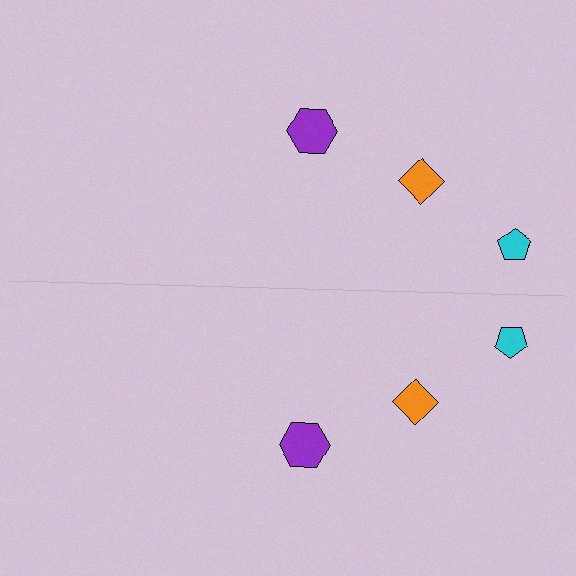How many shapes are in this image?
There are 6 shapes in this image.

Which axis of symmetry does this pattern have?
The pattern has a horizontal axis of symmetry running through the center of the image.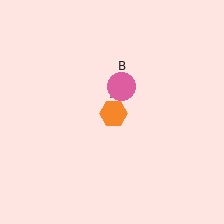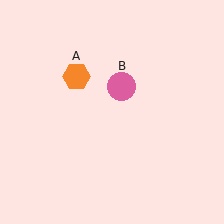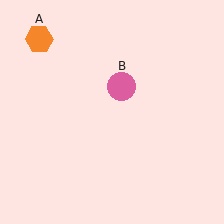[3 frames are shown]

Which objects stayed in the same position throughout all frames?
Pink circle (object B) remained stationary.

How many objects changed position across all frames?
1 object changed position: orange hexagon (object A).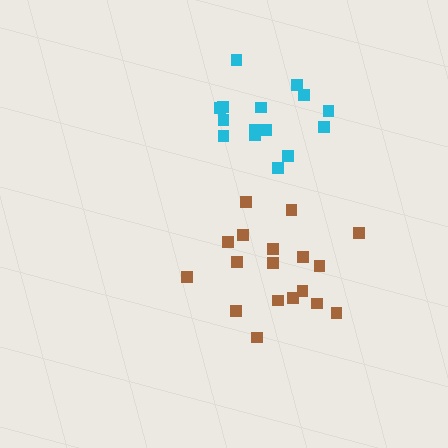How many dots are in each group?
Group 1: 15 dots, Group 2: 18 dots (33 total).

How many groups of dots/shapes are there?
There are 2 groups.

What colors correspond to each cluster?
The clusters are colored: cyan, brown.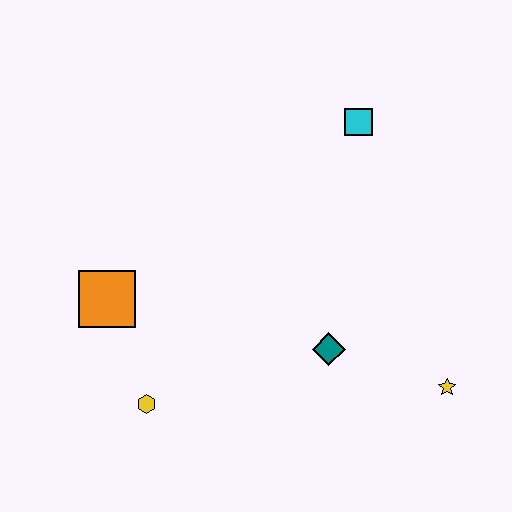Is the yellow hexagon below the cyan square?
Yes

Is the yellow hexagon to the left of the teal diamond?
Yes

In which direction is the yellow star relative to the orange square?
The yellow star is to the right of the orange square.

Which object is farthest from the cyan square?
The yellow hexagon is farthest from the cyan square.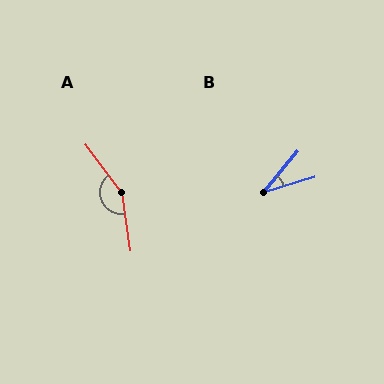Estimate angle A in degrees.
Approximately 152 degrees.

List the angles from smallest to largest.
B (34°), A (152°).